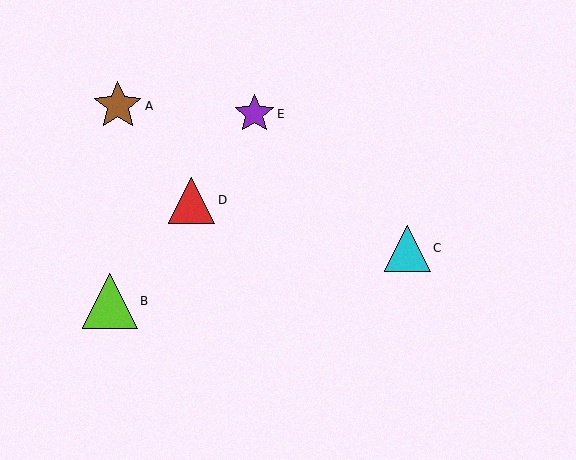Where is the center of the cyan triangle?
The center of the cyan triangle is at (407, 248).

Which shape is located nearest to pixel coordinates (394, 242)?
The cyan triangle (labeled C) at (407, 248) is nearest to that location.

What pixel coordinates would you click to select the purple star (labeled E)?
Click at (254, 114) to select the purple star E.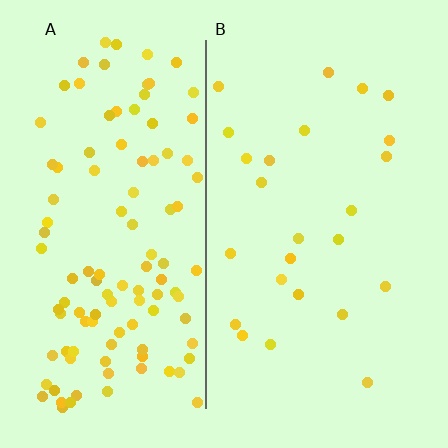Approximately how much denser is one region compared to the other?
Approximately 4.5× — region A over region B.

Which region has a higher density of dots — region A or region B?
A (the left).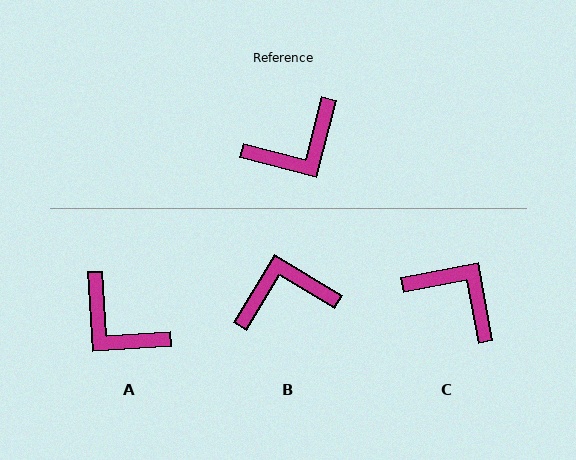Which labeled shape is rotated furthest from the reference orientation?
B, about 163 degrees away.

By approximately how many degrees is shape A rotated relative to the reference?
Approximately 72 degrees clockwise.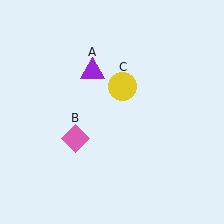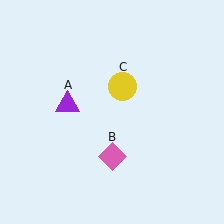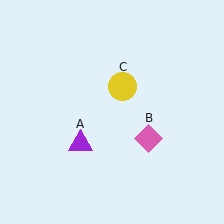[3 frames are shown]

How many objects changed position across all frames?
2 objects changed position: purple triangle (object A), pink diamond (object B).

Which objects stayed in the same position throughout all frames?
Yellow circle (object C) remained stationary.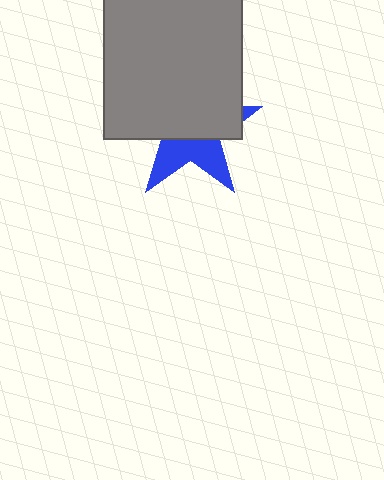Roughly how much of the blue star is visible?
A small part of it is visible (roughly 39%).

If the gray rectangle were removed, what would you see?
You would see the complete blue star.